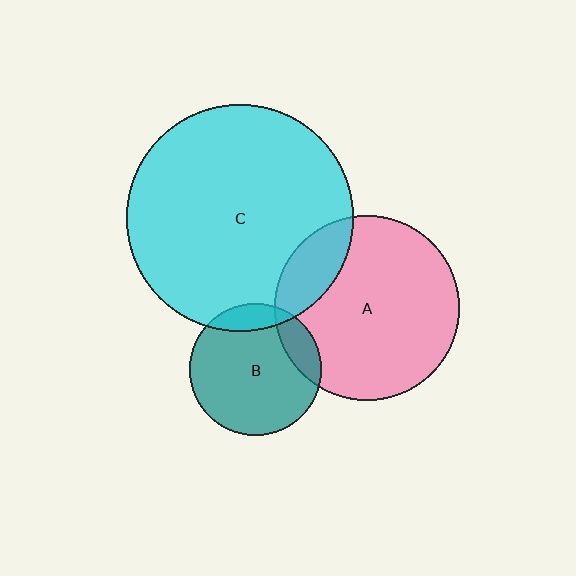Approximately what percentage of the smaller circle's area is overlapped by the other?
Approximately 15%.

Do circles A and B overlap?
Yes.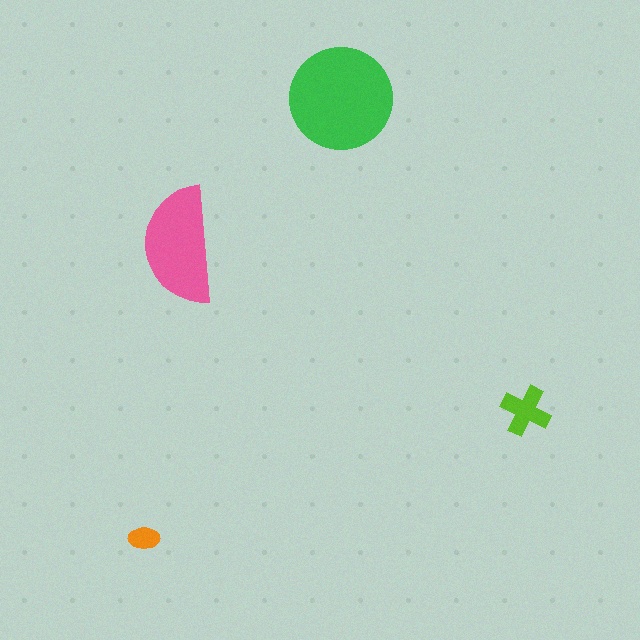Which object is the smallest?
The orange ellipse.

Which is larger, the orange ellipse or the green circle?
The green circle.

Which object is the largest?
The green circle.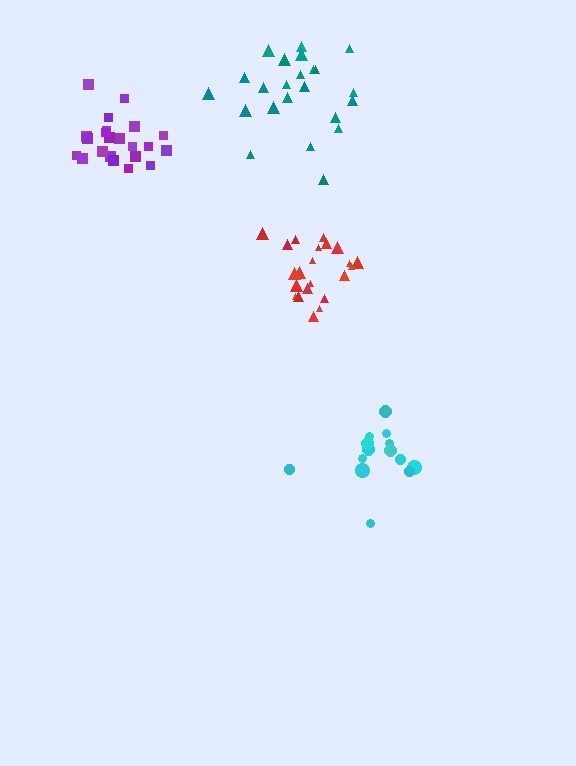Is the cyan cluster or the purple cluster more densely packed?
Purple.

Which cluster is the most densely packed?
Red.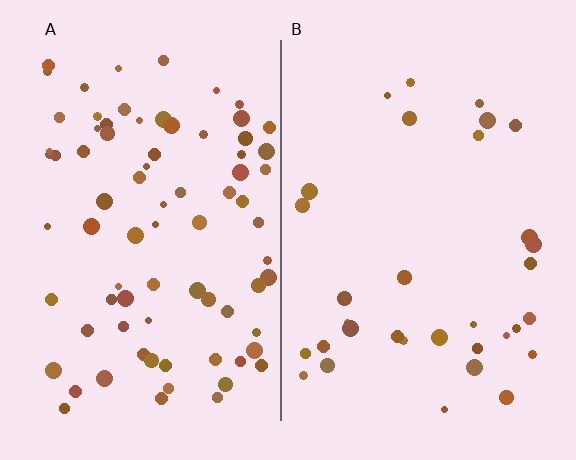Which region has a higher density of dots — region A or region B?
A (the left).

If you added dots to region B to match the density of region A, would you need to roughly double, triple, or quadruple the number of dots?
Approximately double.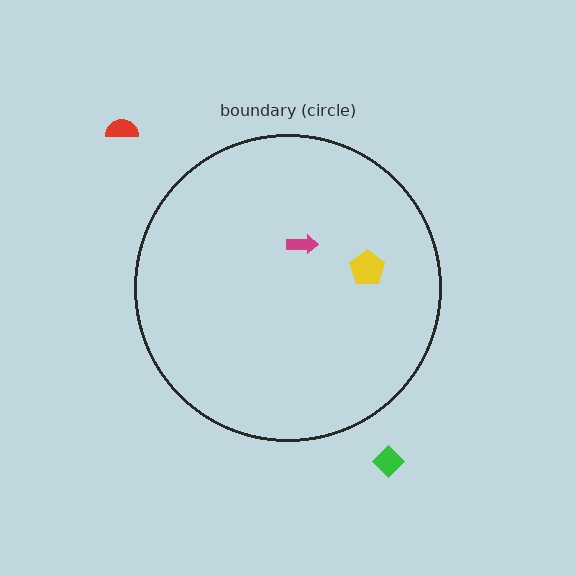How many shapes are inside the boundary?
2 inside, 2 outside.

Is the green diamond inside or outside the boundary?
Outside.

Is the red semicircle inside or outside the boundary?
Outside.